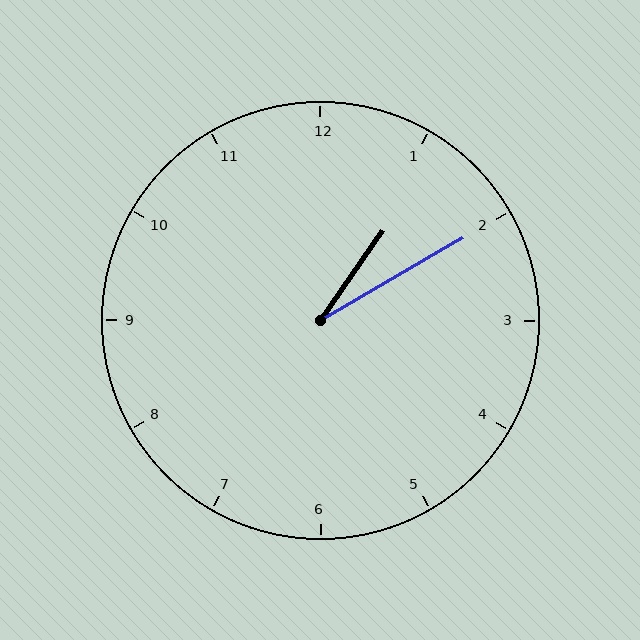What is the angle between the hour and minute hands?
Approximately 25 degrees.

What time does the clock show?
1:10.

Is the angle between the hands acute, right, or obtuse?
It is acute.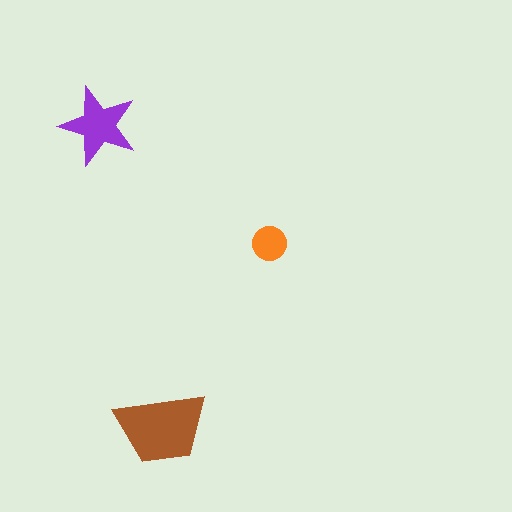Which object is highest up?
The purple star is topmost.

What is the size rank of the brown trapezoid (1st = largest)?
1st.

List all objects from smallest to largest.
The orange circle, the purple star, the brown trapezoid.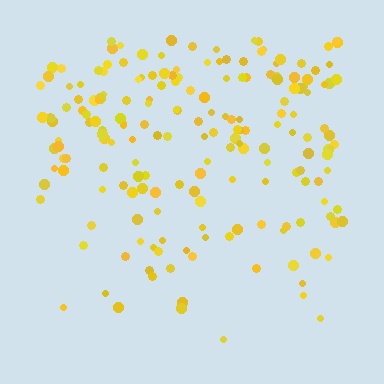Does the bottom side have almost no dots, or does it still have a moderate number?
Still a moderate number, just noticeably fewer than the top.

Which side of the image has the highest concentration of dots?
The top.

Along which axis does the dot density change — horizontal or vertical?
Vertical.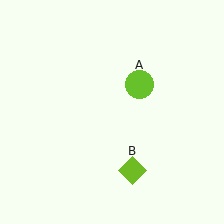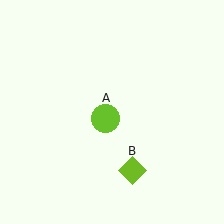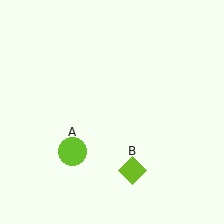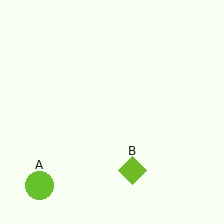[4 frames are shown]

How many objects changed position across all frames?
1 object changed position: lime circle (object A).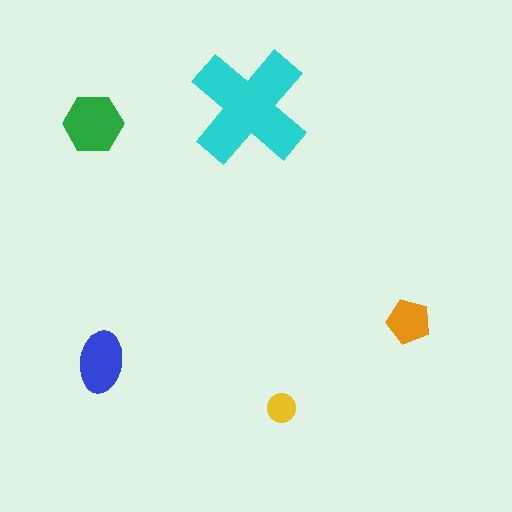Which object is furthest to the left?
The green hexagon is leftmost.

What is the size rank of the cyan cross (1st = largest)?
1st.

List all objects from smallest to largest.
The yellow circle, the orange pentagon, the blue ellipse, the green hexagon, the cyan cross.